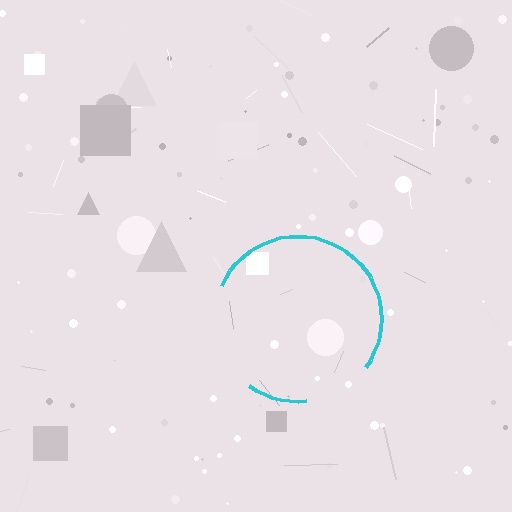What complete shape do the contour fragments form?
The contour fragments form a circle.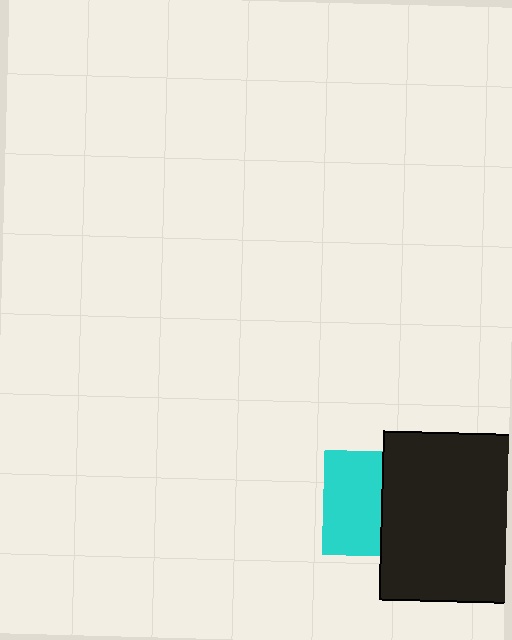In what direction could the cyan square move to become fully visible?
The cyan square could move left. That would shift it out from behind the black rectangle entirely.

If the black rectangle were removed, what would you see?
You would see the complete cyan square.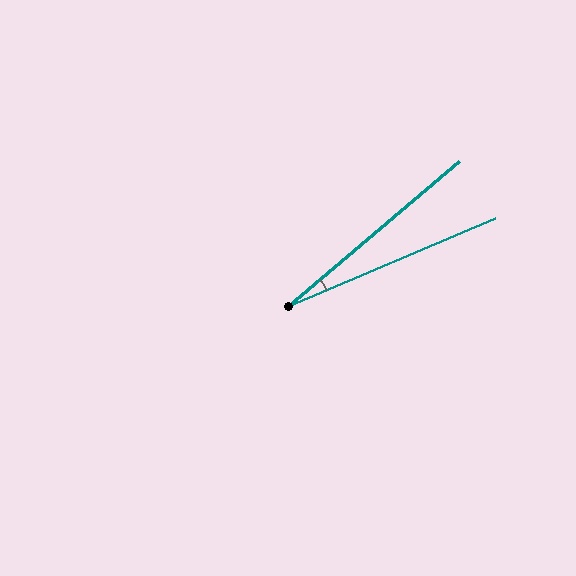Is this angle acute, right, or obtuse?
It is acute.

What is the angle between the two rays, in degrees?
Approximately 17 degrees.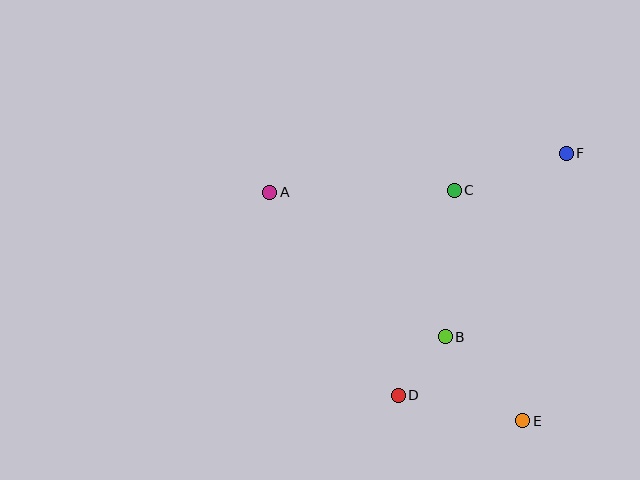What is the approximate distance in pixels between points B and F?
The distance between B and F is approximately 220 pixels.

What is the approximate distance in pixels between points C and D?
The distance between C and D is approximately 213 pixels.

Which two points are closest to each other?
Points B and D are closest to each other.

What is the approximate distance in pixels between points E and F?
The distance between E and F is approximately 271 pixels.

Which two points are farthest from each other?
Points A and E are farthest from each other.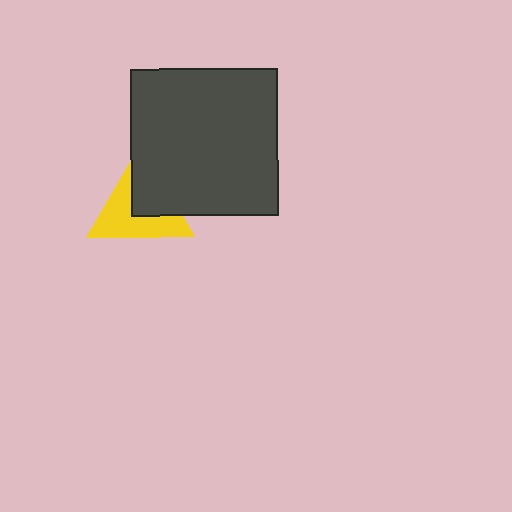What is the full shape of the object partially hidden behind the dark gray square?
The partially hidden object is a yellow triangle.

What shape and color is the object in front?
The object in front is a dark gray square.